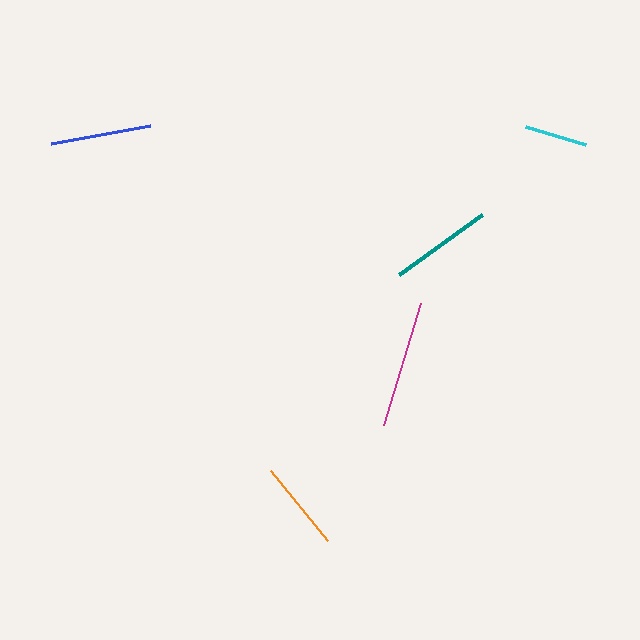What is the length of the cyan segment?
The cyan segment is approximately 62 pixels long.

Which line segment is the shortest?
The cyan line is the shortest at approximately 62 pixels.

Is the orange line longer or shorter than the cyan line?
The orange line is longer than the cyan line.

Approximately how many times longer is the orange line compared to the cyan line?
The orange line is approximately 1.5 times the length of the cyan line.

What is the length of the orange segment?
The orange segment is approximately 90 pixels long.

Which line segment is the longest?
The magenta line is the longest at approximately 127 pixels.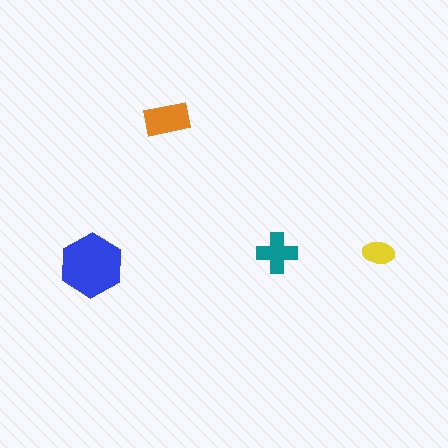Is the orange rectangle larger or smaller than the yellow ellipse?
Larger.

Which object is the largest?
The blue hexagon.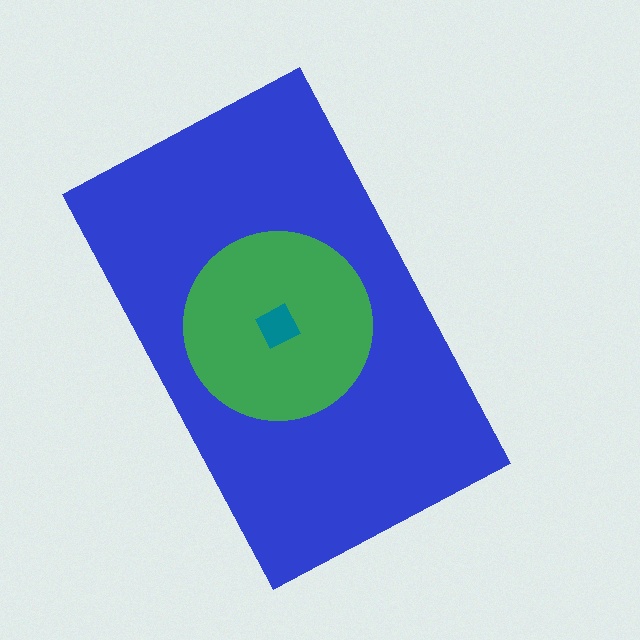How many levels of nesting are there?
3.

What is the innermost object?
The teal diamond.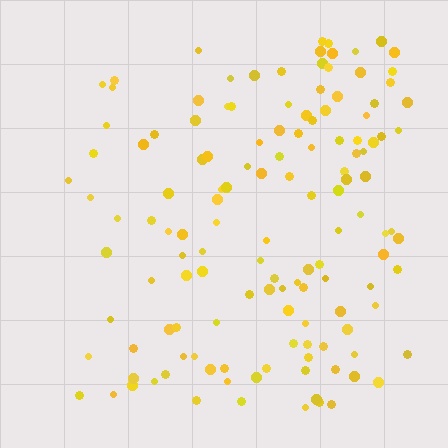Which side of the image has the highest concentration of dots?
The right.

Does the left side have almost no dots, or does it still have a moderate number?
Still a moderate number, just noticeably fewer than the right.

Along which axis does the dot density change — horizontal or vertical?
Horizontal.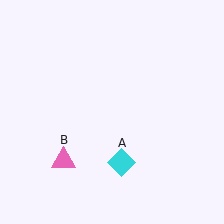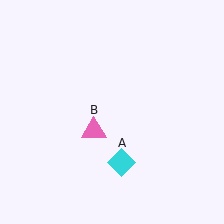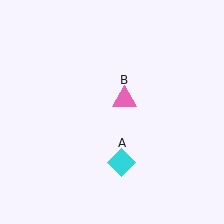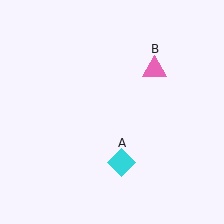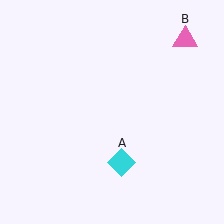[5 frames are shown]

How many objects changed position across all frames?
1 object changed position: pink triangle (object B).